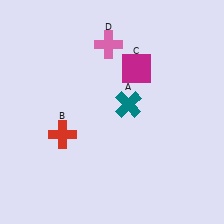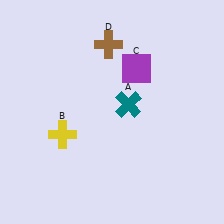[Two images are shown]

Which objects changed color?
B changed from red to yellow. C changed from magenta to purple. D changed from pink to brown.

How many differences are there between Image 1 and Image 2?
There are 3 differences between the two images.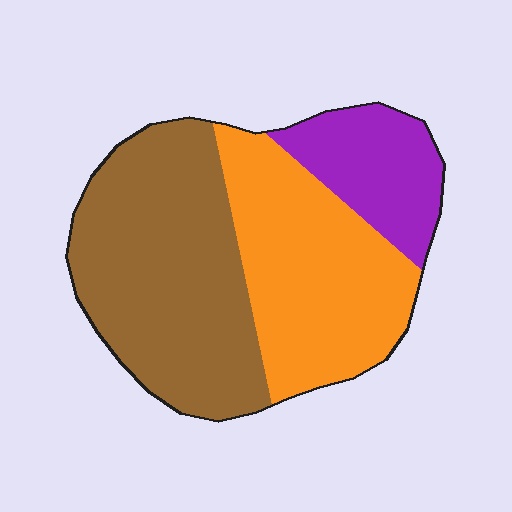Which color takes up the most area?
Brown, at roughly 45%.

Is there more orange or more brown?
Brown.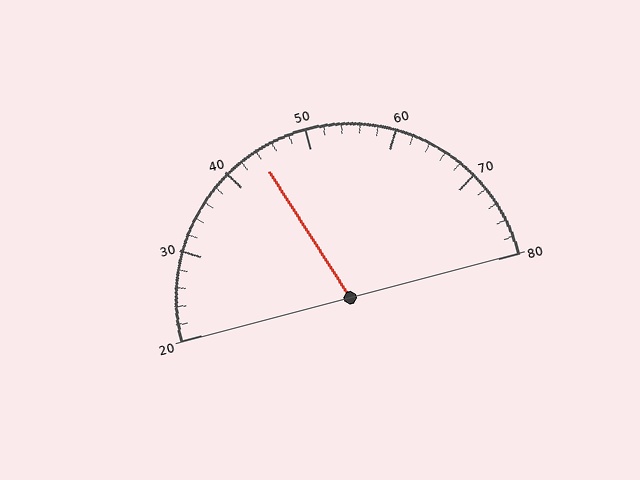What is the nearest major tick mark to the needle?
The nearest major tick mark is 40.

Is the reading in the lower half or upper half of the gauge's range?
The reading is in the lower half of the range (20 to 80).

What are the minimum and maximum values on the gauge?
The gauge ranges from 20 to 80.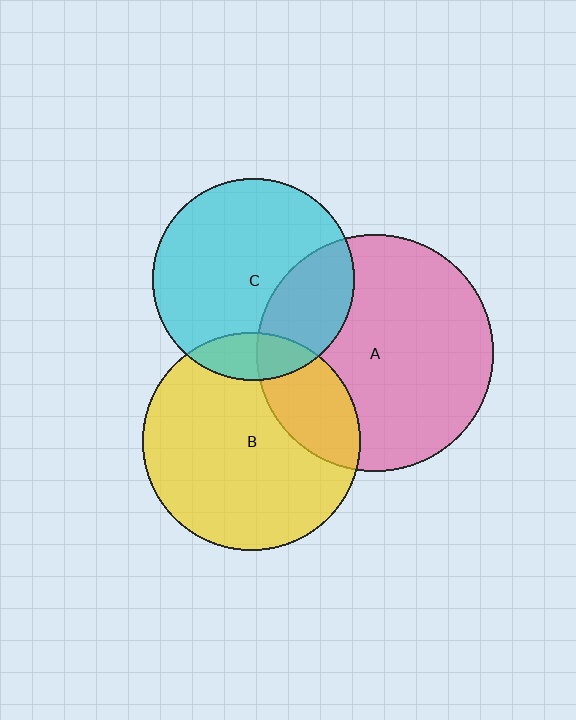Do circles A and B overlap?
Yes.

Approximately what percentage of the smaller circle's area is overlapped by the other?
Approximately 25%.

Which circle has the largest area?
Circle A (pink).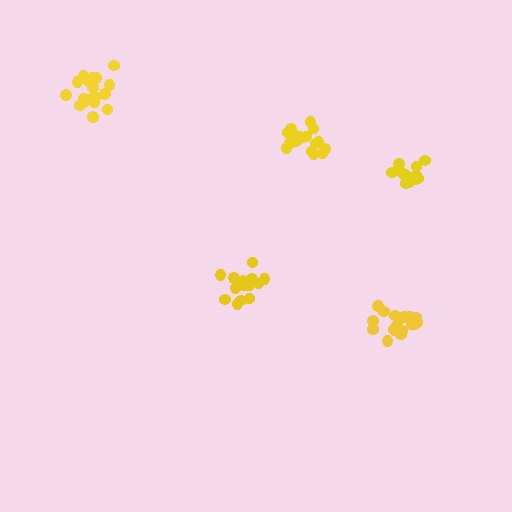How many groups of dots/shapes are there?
There are 5 groups.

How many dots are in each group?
Group 1: 18 dots, Group 2: 19 dots, Group 3: 16 dots, Group 4: 13 dots, Group 5: 19 dots (85 total).